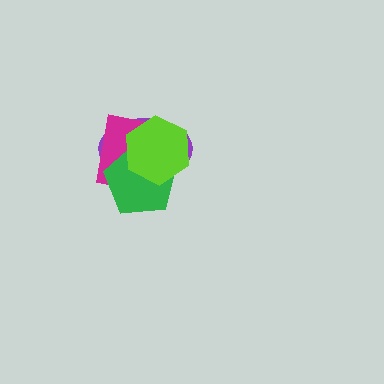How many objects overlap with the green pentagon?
3 objects overlap with the green pentagon.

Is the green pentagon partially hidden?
Yes, it is partially covered by another shape.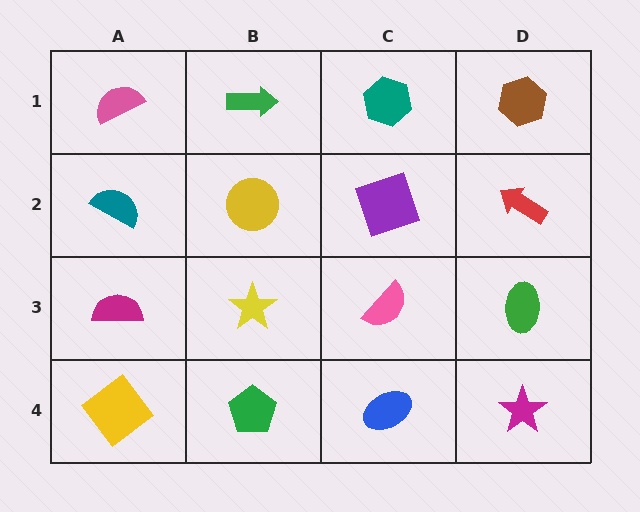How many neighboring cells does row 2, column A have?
3.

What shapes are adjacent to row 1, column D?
A red arrow (row 2, column D), a teal hexagon (row 1, column C).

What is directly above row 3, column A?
A teal semicircle.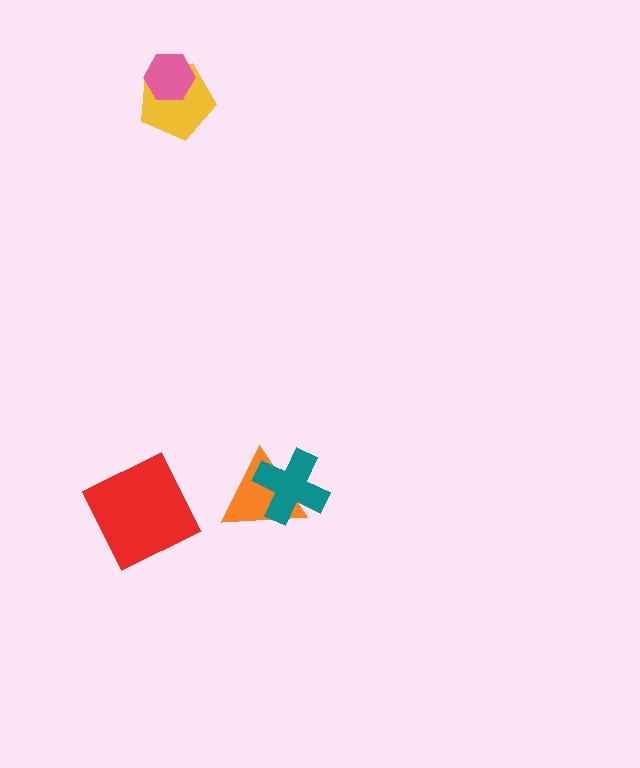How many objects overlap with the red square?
0 objects overlap with the red square.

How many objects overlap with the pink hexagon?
1 object overlaps with the pink hexagon.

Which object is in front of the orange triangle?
The teal cross is in front of the orange triangle.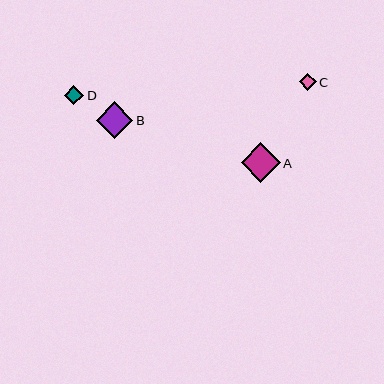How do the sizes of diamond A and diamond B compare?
Diamond A and diamond B are approximately the same size.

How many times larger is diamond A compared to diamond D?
Diamond A is approximately 2.0 times the size of diamond D.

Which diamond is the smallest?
Diamond C is the smallest with a size of approximately 17 pixels.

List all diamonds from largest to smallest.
From largest to smallest: A, B, D, C.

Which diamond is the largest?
Diamond A is the largest with a size of approximately 39 pixels.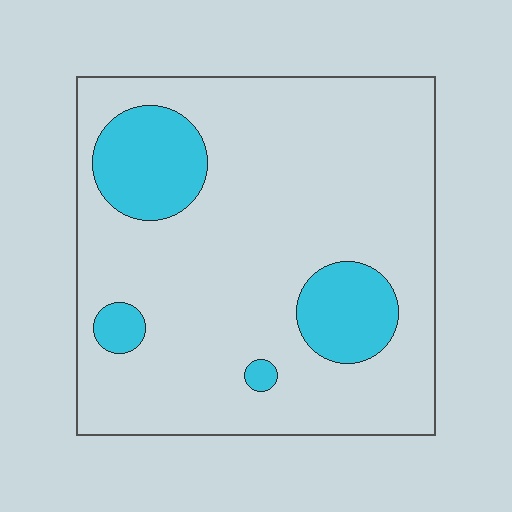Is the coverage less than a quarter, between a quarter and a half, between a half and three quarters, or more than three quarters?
Less than a quarter.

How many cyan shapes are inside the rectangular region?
4.